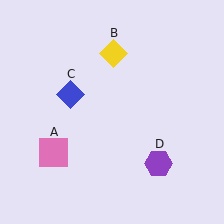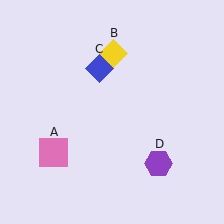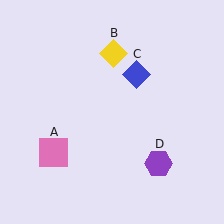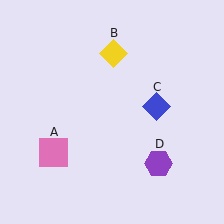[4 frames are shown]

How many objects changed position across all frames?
1 object changed position: blue diamond (object C).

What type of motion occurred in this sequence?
The blue diamond (object C) rotated clockwise around the center of the scene.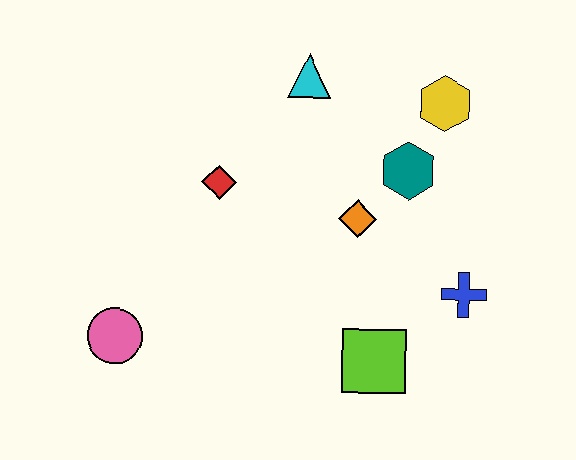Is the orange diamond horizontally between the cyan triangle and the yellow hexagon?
Yes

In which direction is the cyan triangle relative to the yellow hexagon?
The cyan triangle is to the left of the yellow hexagon.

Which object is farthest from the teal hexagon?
The pink circle is farthest from the teal hexagon.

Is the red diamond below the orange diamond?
No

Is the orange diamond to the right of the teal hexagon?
No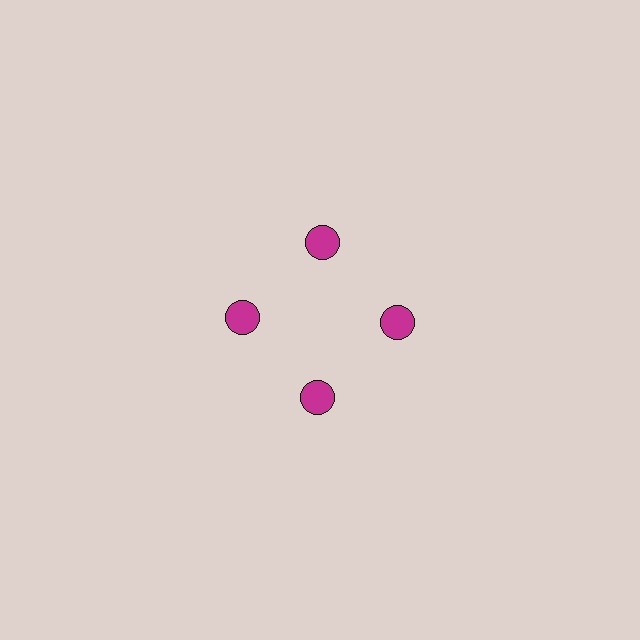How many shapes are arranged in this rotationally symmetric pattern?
There are 4 shapes, arranged in 4 groups of 1.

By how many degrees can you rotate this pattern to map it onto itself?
The pattern maps onto itself every 90 degrees of rotation.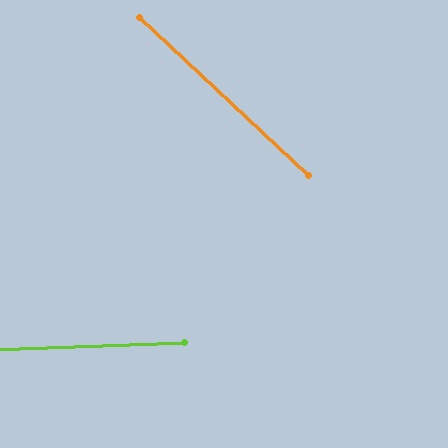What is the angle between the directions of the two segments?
Approximately 45 degrees.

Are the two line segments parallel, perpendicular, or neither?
Neither parallel nor perpendicular — they differ by about 45°.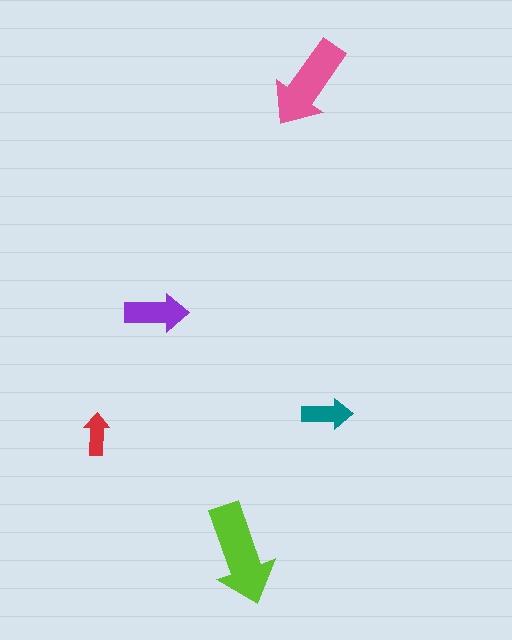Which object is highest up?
The pink arrow is topmost.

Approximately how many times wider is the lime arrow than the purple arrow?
About 1.5 times wider.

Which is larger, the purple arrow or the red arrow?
The purple one.